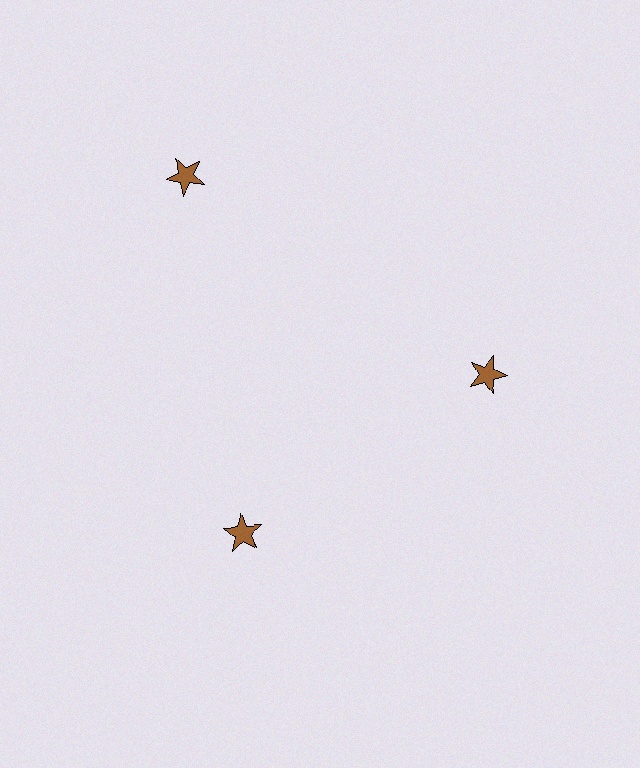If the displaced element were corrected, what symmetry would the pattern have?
It would have 3-fold rotational symmetry — the pattern would map onto itself every 120 degrees.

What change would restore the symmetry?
The symmetry would be restored by moving it inward, back onto the ring so that all 3 stars sit at equal angles and equal distance from the center.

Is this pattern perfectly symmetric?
No. The 3 brown stars are arranged in a ring, but one element near the 11 o'clock position is pushed outward from the center, breaking the 3-fold rotational symmetry.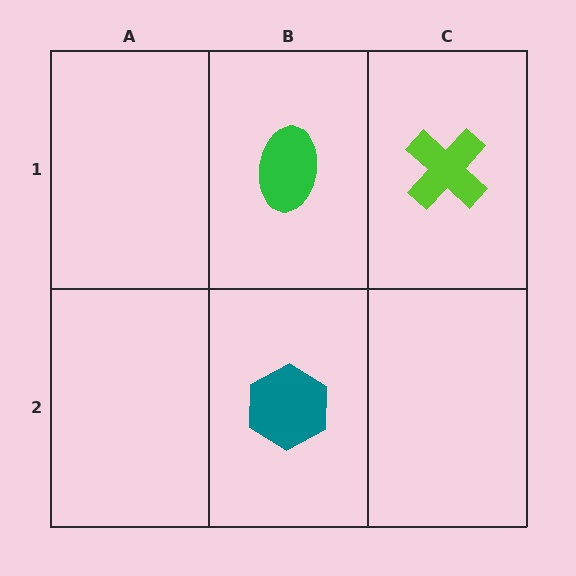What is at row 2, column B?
A teal hexagon.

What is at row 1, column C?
A lime cross.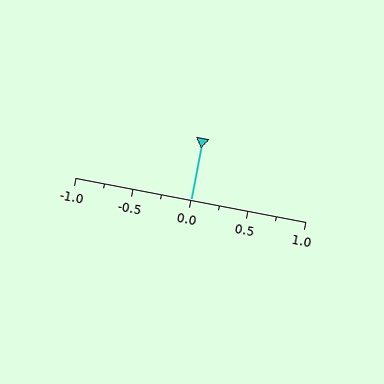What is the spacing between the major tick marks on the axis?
The major ticks are spaced 0.5 apart.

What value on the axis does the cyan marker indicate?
The marker indicates approximately 0.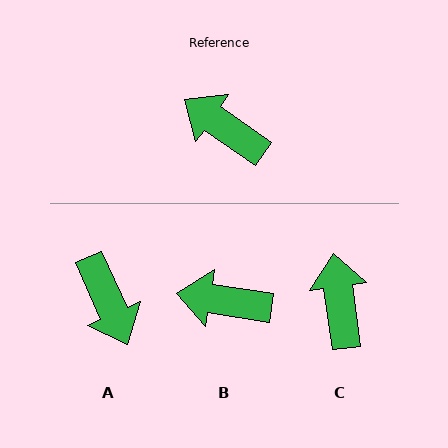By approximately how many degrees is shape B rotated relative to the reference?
Approximately 26 degrees counter-clockwise.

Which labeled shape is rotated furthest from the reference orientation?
A, about 149 degrees away.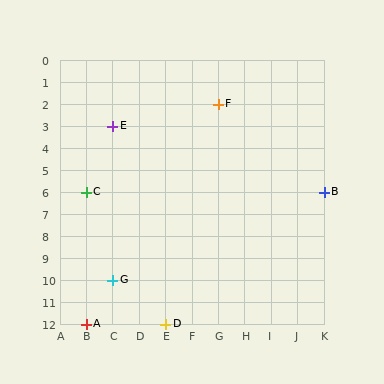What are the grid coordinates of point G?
Point G is at grid coordinates (C, 10).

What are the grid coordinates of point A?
Point A is at grid coordinates (B, 12).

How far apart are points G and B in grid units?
Points G and B are 8 columns and 4 rows apart (about 8.9 grid units diagonally).